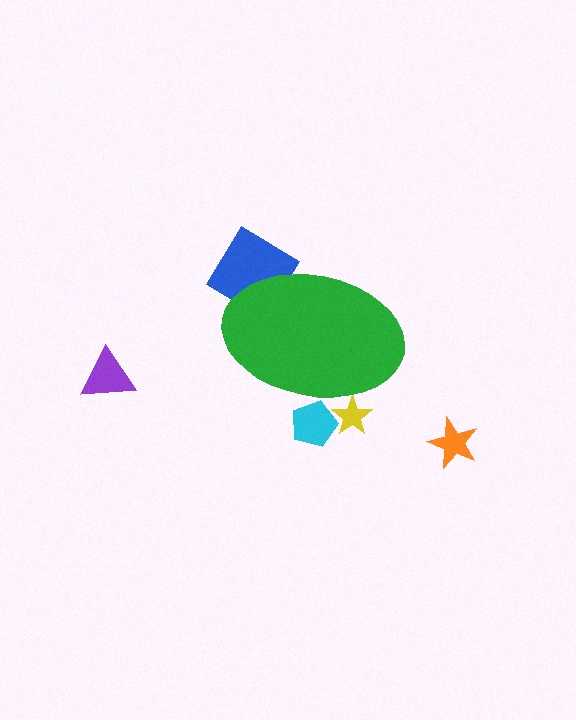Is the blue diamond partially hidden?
Yes, the blue diamond is partially hidden behind the green ellipse.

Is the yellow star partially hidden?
Yes, the yellow star is partially hidden behind the green ellipse.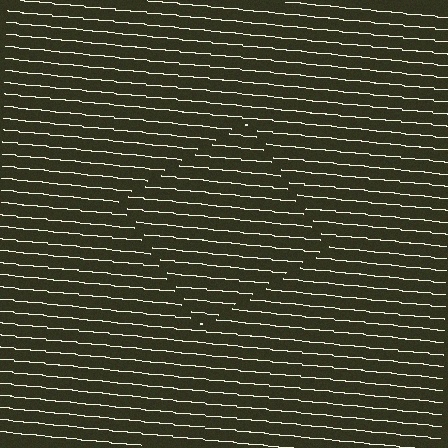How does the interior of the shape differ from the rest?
The interior of the shape contains the same grating, shifted by half a period — the contour is defined by the phase discontinuity where line-ends from the inner and outer gratings abut.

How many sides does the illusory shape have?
4 sides — the line-ends trace a square.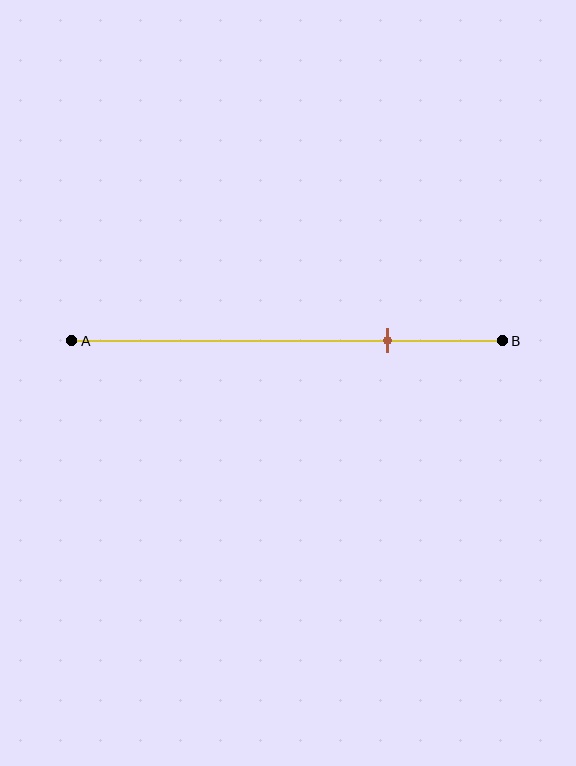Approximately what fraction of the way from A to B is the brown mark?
The brown mark is approximately 75% of the way from A to B.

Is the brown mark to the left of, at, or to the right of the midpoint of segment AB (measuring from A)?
The brown mark is to the right of the midpoint of segment AB.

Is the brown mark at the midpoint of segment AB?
No, the mark is at about 75% from A, not at the 50% midpoint.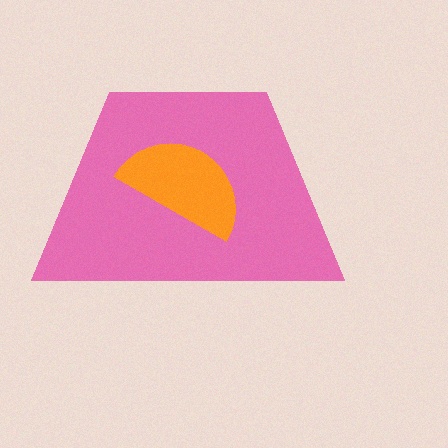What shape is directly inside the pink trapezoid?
The orange semicircle.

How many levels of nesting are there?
2.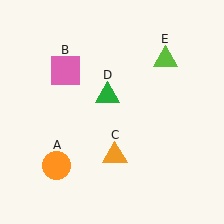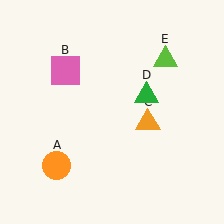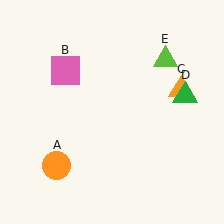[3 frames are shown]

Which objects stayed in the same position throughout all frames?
Orange circle (object A) and pink square (object B) and lime triangle (object E) remained stationary.